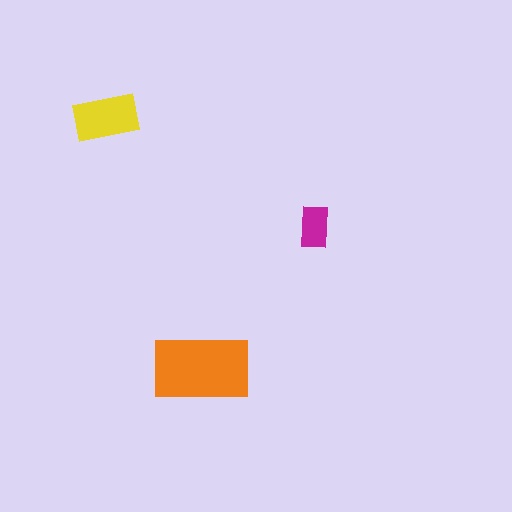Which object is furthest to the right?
The magenta rectangle is rightmost.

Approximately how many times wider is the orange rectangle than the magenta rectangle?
About 2.5 times wider.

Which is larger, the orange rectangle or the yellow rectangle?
The orange one.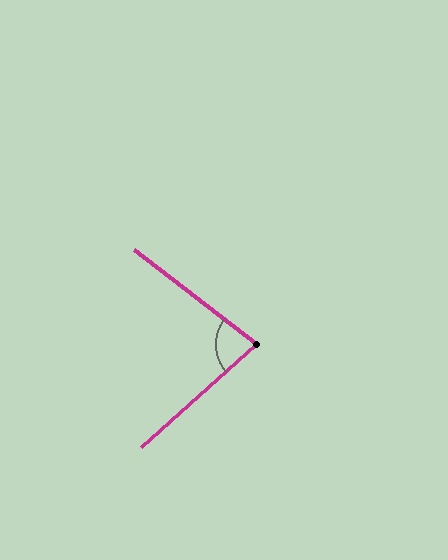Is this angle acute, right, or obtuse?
It is acute.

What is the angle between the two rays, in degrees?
Approximately 79 degrees.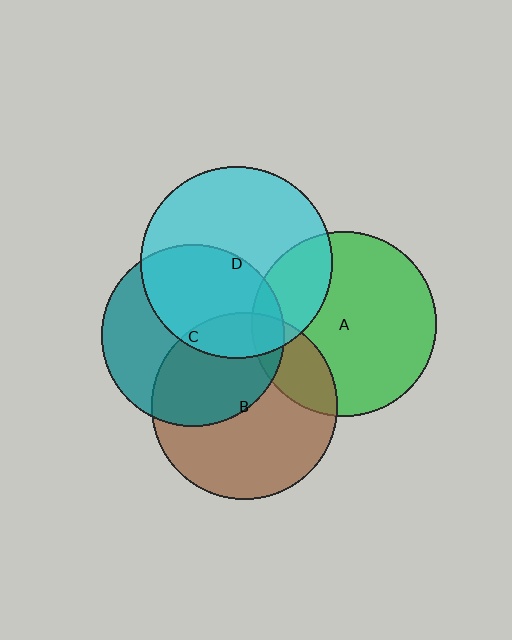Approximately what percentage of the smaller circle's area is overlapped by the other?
Approximately 45%.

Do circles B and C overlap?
Yes.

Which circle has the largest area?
Circle D (cyan).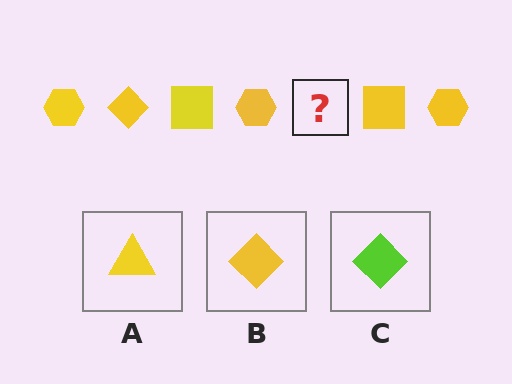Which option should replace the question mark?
Option B.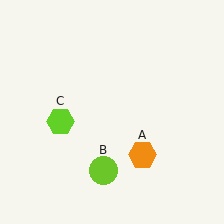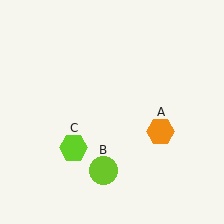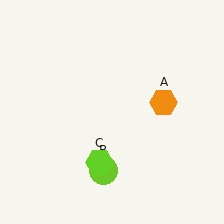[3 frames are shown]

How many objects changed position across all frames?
2 objects changed position: orange hexagon (object A), lime hexagon (object C).